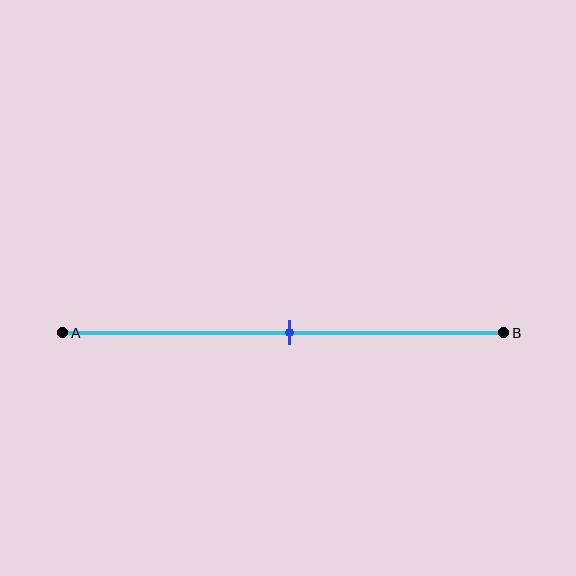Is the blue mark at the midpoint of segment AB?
Yes, the mark is approximately at the midpoint.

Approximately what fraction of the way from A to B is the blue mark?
The blue mark is approximately 50% of the way from A to B.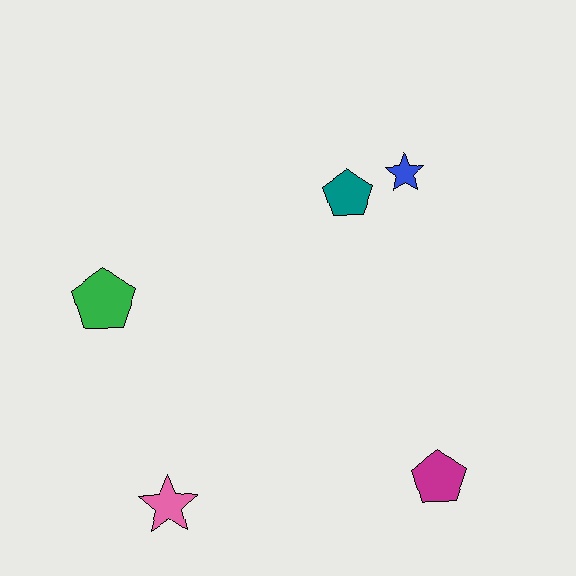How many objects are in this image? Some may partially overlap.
There are 5 objects.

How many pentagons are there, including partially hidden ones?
There are 3 pentagons.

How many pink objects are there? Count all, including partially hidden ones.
There is 1 pink object.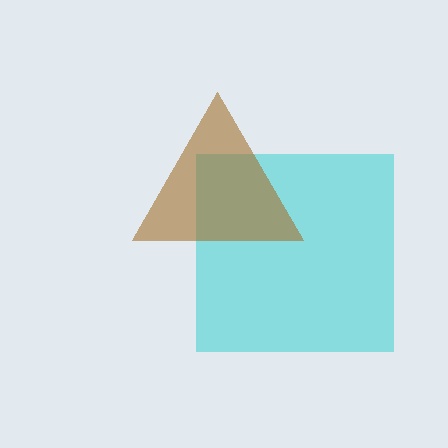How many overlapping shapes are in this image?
There are 2 overlapping shapes in the image.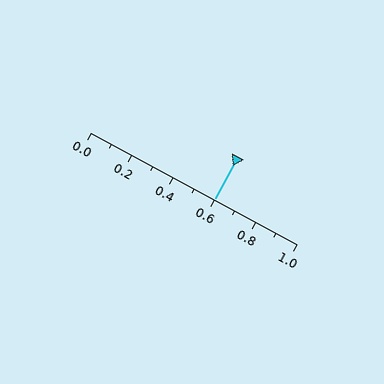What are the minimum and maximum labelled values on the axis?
The axis runs from 0.0 to 1.0.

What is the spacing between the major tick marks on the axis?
The major ticks are spaced 0.2 apart.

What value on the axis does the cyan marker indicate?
The marker indicates approximately 0.6.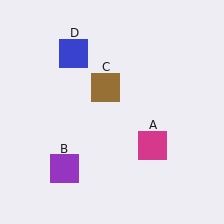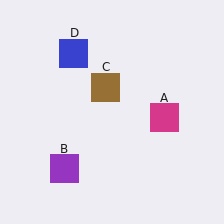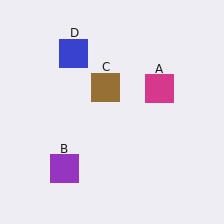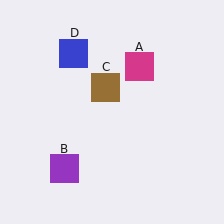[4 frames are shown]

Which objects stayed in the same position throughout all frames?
Purple square (object B) and brown square (object C) and blue square (object D) remained stationary.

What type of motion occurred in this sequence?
The magenta square (object A) rotated counterclockwise around the center of the scene.